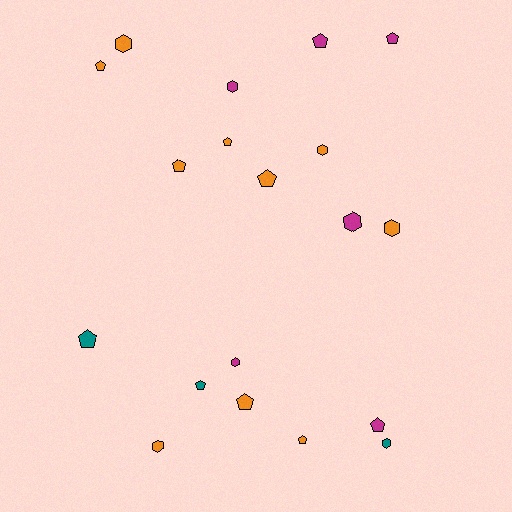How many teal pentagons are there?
There are 2 teal pentagons.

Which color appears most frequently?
Orange, with 10 objects.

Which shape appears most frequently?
Pentagon, with 11 objects.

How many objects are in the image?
There are 19 objects.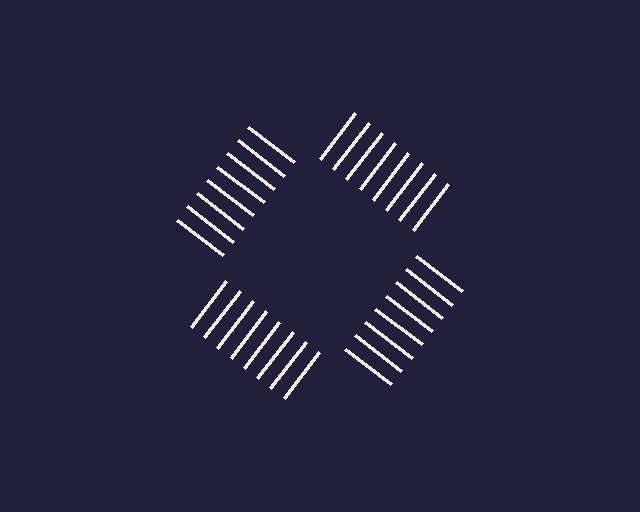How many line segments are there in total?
32 — 8 along each of the 4 edges.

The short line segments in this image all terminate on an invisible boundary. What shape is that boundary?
An illusory square — the line segments terminate on its edges but no continuous stroke is drawn.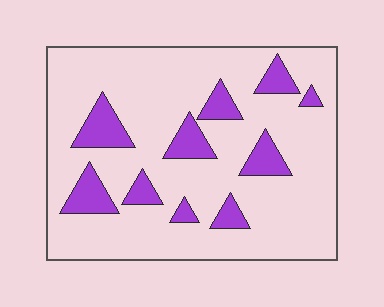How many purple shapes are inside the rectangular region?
10.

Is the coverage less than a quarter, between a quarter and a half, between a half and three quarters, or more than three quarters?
Less than a quarter.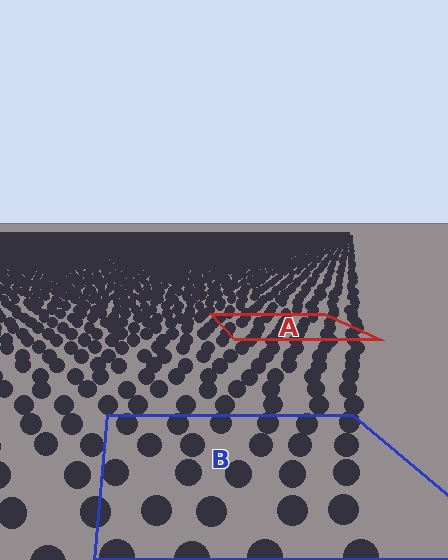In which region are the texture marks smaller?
The texture marks are smaller in region A, because it is farther away.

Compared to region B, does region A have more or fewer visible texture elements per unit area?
Region A has more texture elements per unit area — they are packed more densely because it is farther away.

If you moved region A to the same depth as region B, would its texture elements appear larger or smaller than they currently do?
They would appear larger. At a closer depth, the same texture elements are projected at a bigger on-screen size.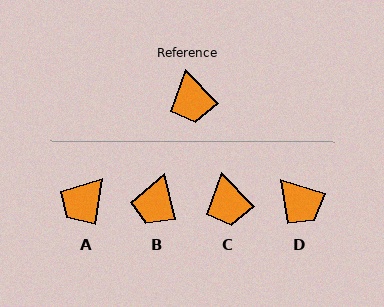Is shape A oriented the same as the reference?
No, it is off by about 53 degrees.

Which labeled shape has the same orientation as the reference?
C.